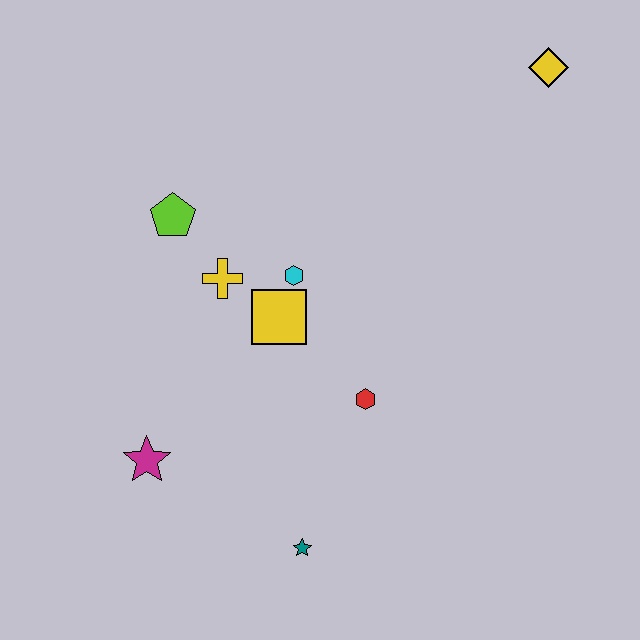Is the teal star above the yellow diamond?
No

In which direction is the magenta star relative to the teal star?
The magenta star is to the left of the teal star.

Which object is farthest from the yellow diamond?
The magenta star is farthest from the yellow diamond.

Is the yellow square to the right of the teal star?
No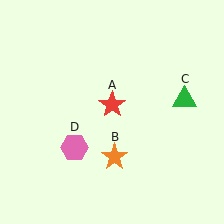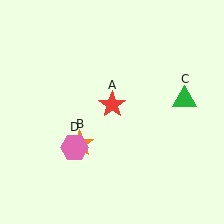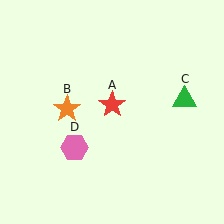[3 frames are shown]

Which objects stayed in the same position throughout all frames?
Red star (object A) and green triangle (object C) and pink hexagon (object D) remained stationary.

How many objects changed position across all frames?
1 object changed position: orange star (object B).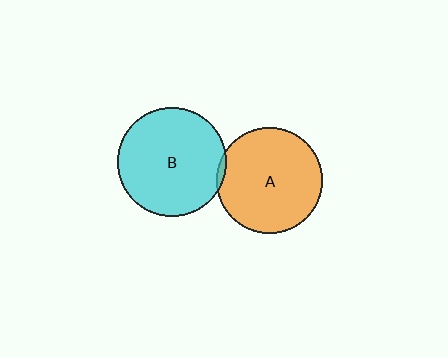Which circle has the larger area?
Circle B (cyan).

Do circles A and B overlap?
Yes.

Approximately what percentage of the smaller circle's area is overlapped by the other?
Approximately 5%.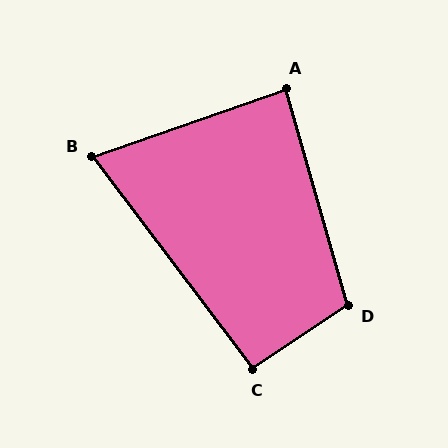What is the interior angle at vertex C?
Approximately 93 degrees (approximately right).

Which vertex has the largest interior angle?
D, at approximately 108 degrees.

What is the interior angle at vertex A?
Approximately 87 degrees (approximately right).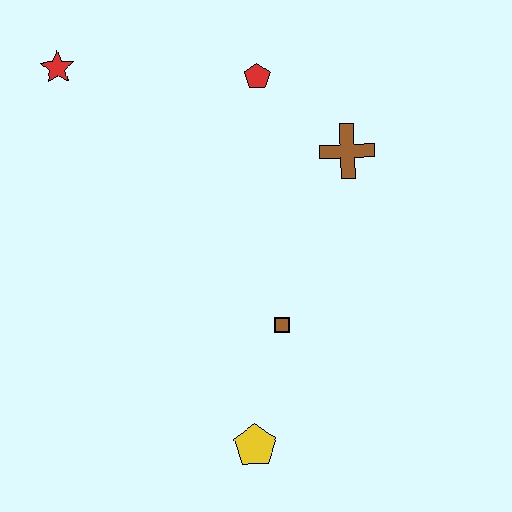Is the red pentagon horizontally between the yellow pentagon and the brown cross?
Yes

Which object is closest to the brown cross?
The red pentagon is closest to the brown cross.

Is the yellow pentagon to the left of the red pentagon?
Yes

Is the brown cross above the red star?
No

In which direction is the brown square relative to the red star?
The brown square is below the red star.